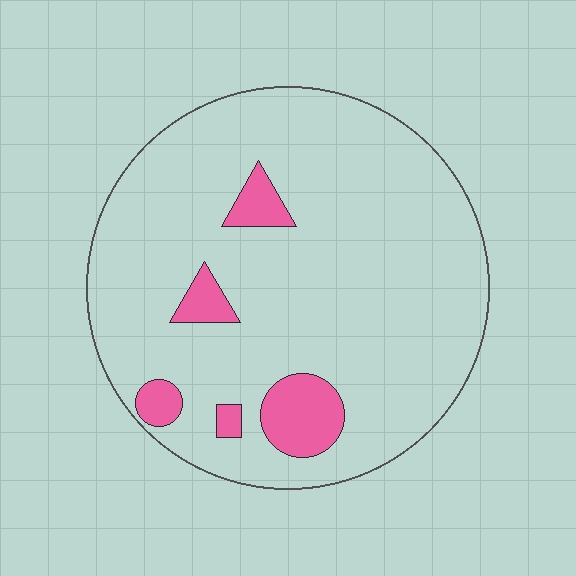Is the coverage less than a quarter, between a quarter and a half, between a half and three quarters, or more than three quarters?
Less than a quarter.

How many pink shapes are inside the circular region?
5.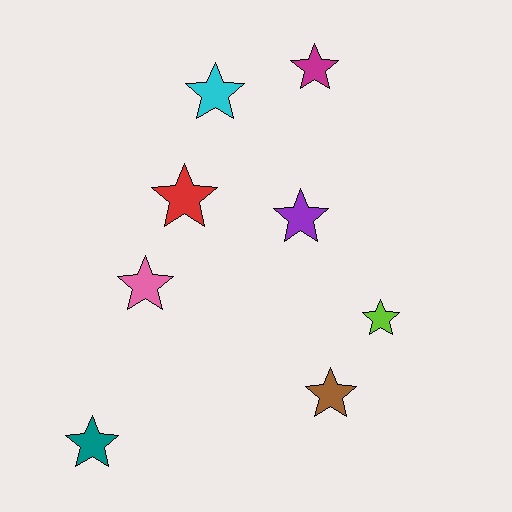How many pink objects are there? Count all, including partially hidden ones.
There is 1 pink object.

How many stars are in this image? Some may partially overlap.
There are 8 stars.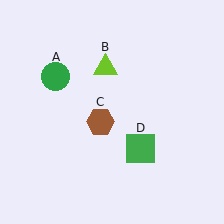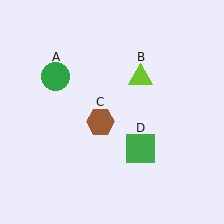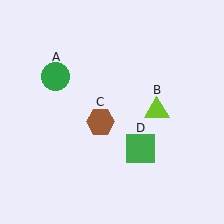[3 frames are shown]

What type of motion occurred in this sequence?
The lime triangle (object B) rotated clockwise around the center of the scene.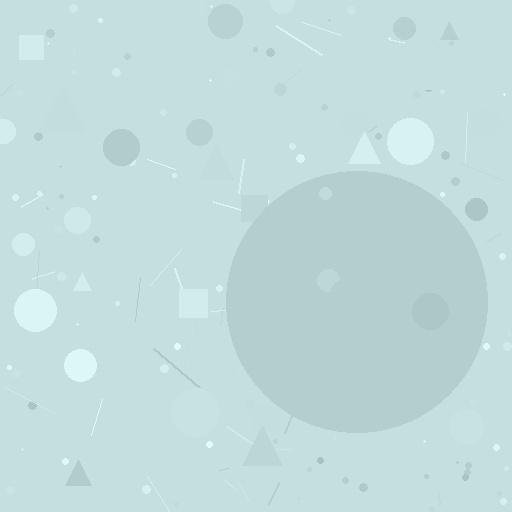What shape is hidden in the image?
A circle is hidden in the image.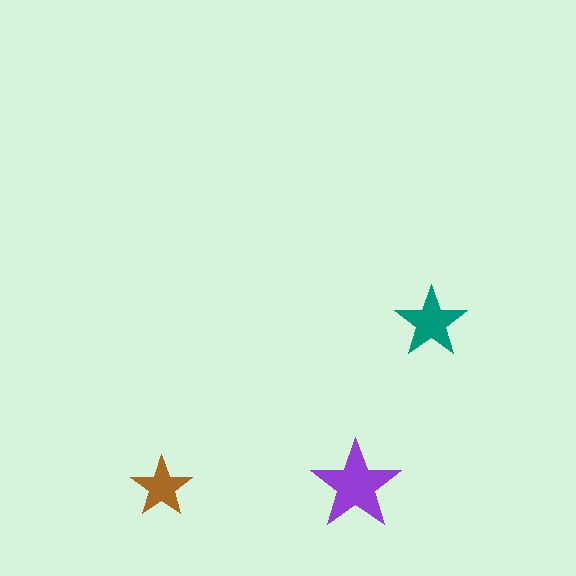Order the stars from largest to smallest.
the purple one, the teal one, the brown one.